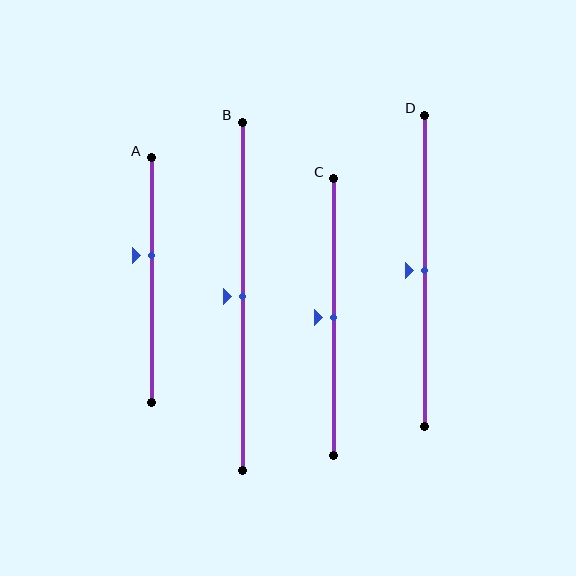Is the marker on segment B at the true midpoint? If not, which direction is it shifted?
Yes, the marker on segment B is at the true midpoint.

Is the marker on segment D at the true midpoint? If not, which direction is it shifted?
Yes, the marker on segment D is at the true midpoint.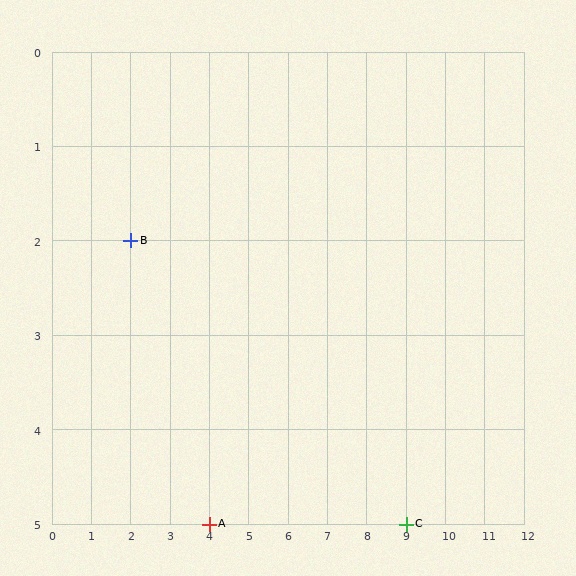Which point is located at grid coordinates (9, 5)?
Point C is at (9, 5).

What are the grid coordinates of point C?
Point C is at grid coordinates (9, 5).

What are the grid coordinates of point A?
Point A is at grid coordinates (4, 5).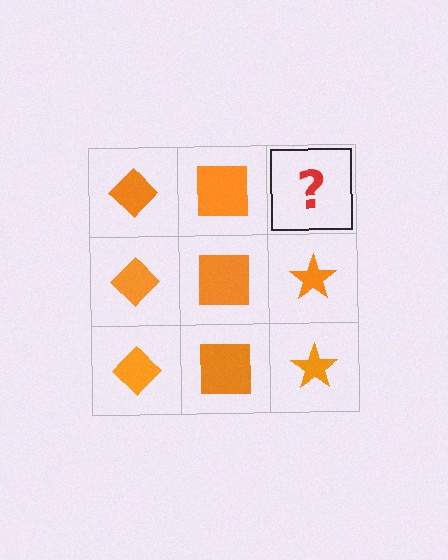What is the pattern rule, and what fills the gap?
The rule is that each column has a consistent shape. The gap should be filled with an orange star.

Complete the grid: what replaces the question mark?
The question mark should be replaced with an orange star.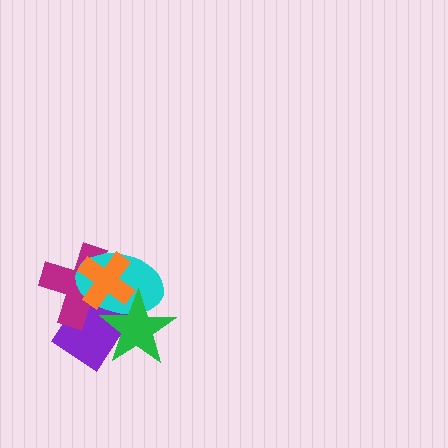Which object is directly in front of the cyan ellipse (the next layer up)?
The orange cross is directly in front of the cyan ellipse.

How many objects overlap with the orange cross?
4 objects overlap with the orange cross.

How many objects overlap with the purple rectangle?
4 objects overlap with the purple rectangle.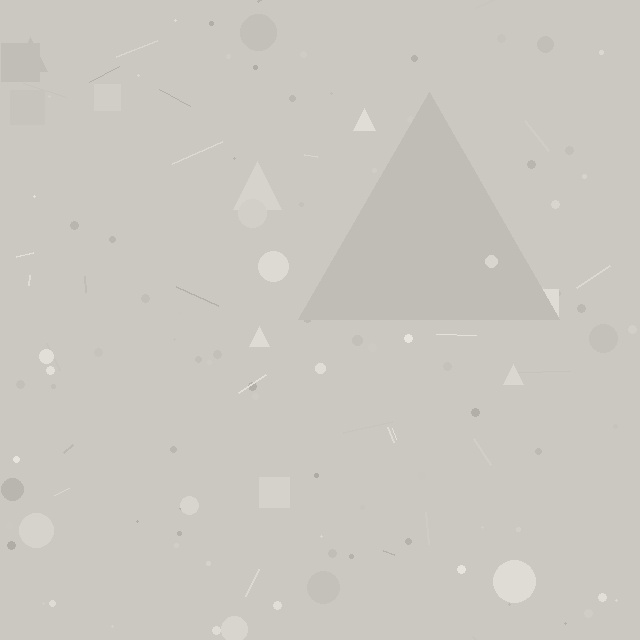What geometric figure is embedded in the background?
A triangle is embedded in the background.